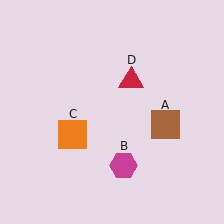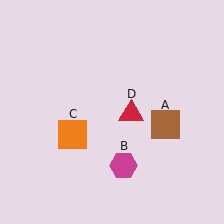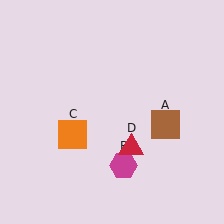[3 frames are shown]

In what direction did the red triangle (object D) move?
The red triangle (object D) moved down.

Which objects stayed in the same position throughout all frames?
Brown square (object A) and magenta hexagon (object B) and orange square (object C) remained stationary.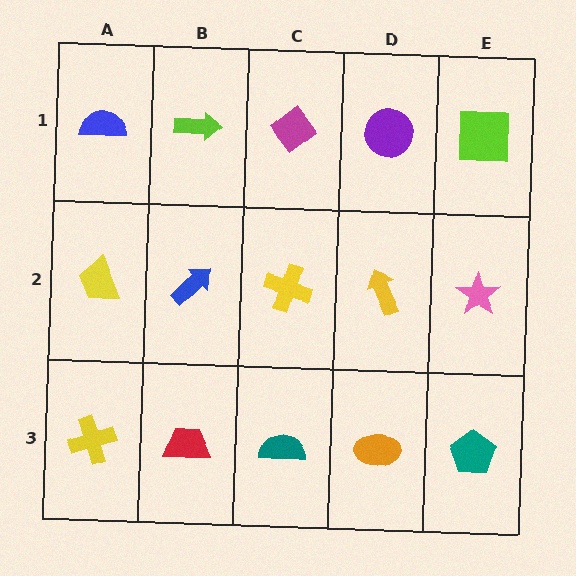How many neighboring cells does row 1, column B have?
3.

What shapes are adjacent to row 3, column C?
A yellow cross (row 2, column C), a red trapezoid (row 3, column B), an orange ellipse (row 3, column D).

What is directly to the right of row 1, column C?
A purple circle.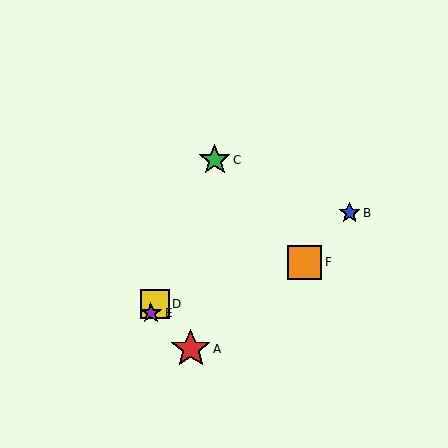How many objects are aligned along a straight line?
3 objects (C, D, E) are aligned along a straight line.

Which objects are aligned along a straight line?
Objects C, D, E are aligned along a straight line.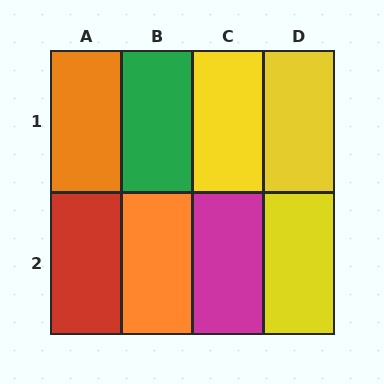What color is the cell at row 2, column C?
Magenta.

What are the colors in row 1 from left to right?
Orange, green, yellow, yellow.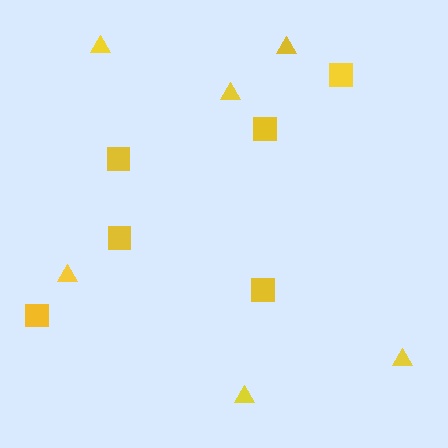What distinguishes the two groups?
There are 2 groups: one group of squares (6) and one group of triangles (6).